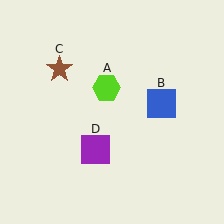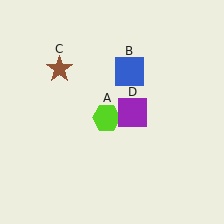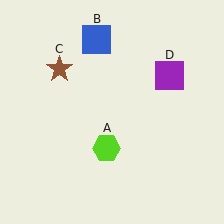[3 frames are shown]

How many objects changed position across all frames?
3 objects changed position: lime hexagon (object A), blue square (object B), purple square (object D).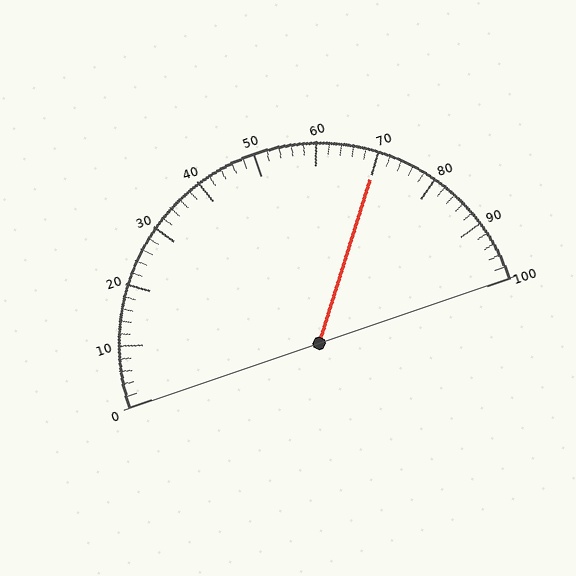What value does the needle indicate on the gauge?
The needle indicates approximately 70.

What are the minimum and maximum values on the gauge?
The gauge ranges from 0 to 100.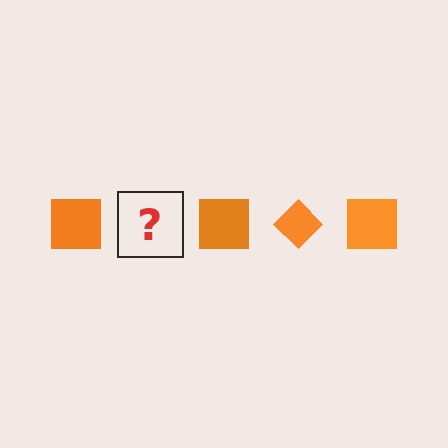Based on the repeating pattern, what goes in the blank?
The blank should be an orange diamond.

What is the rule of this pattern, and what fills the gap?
The rule is that the pattern cycles through square, diamond shapes in orange. The gap should be filled with an orange diamond.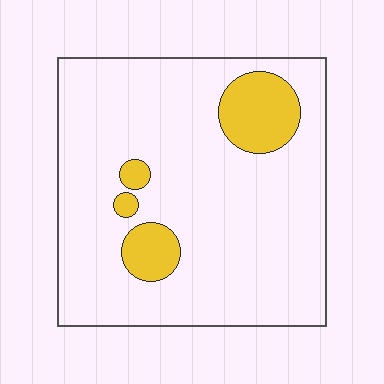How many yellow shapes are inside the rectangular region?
4.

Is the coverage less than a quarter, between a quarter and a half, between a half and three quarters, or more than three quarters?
Less than a quarter.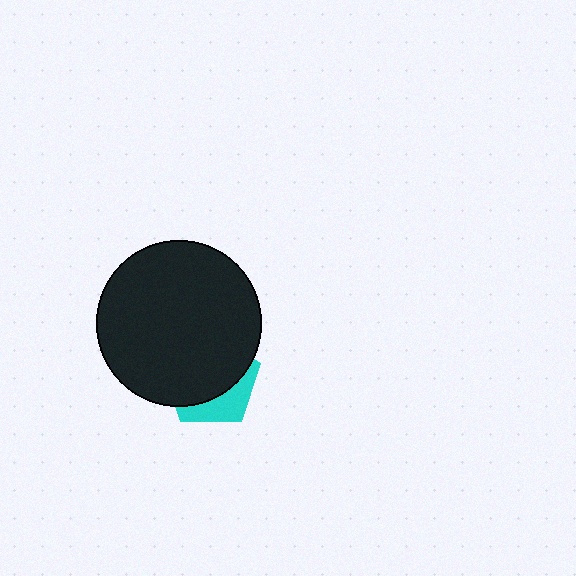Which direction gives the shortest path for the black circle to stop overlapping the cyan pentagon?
Moving up gives the shortest separation.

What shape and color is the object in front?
The object in front is a black circle.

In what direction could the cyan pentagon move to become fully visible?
The cyan pentagon could move down. That would shift it out from behind the black circle entirely.